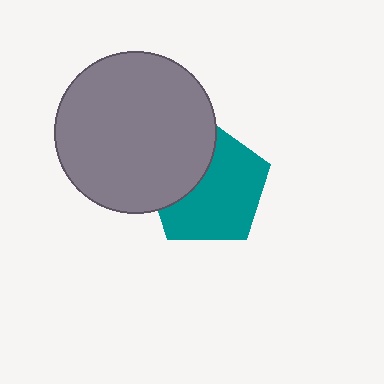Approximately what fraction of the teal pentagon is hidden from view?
Roughly 35% of the teal pentagon is hidden behind the gray circle.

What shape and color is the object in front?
The object in front is a gray circle.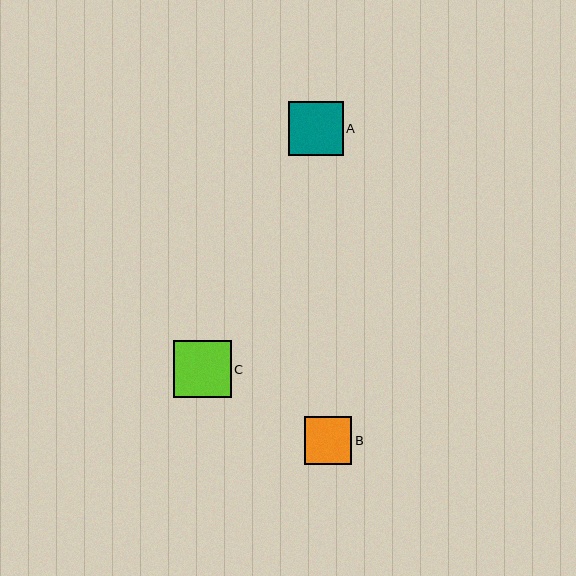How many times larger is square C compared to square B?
Square C is approximately 1.2 times the size of square B.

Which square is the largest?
Square C is the largest with a size of approximately 58 pixels.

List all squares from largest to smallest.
From largest to smallest: C, A, B.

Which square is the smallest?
Square B is the smallest with a size of approximately 48 pixels.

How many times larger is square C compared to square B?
Square C is approximately 1.2 times the size of square B.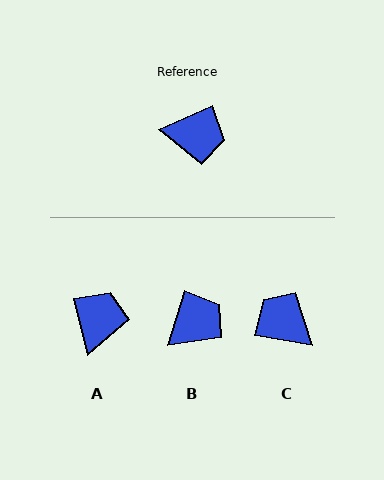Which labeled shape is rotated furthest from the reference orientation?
C, about 147 degrees away.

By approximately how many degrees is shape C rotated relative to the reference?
Approximately 147 degrees counter-clockwise.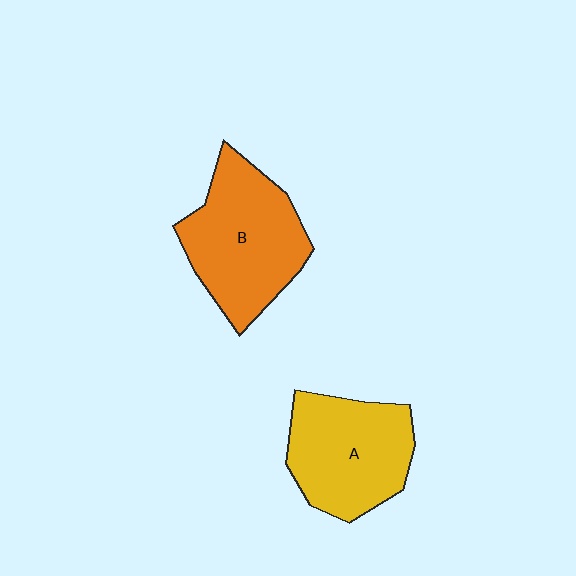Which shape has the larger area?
Shape B (orange).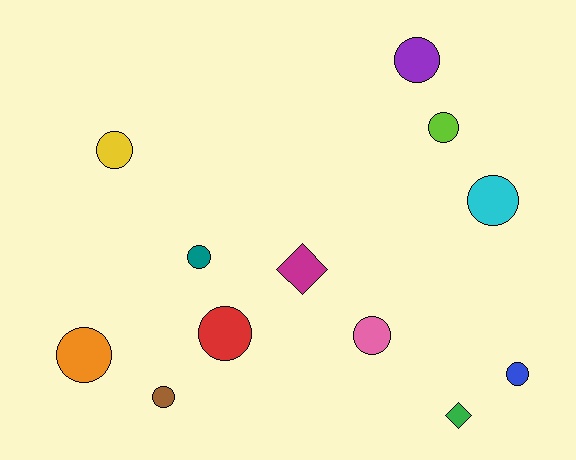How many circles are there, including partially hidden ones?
There are 10 circles.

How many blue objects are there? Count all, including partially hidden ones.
There is 1 blue object.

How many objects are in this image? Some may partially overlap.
There are 12 objects.